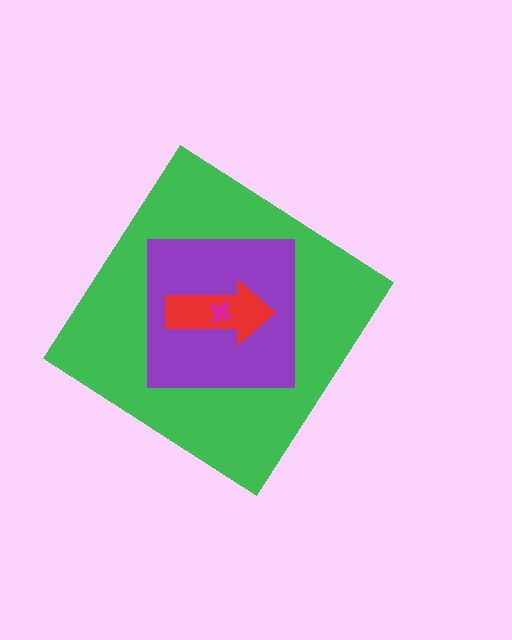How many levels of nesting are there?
4.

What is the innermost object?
The magenta cross.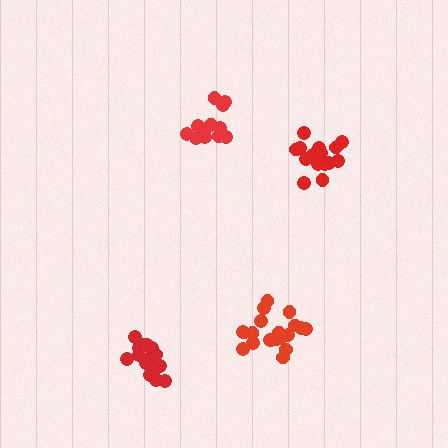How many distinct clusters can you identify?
There are 4 distinct clusters.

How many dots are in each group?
Group 1: 19 dots, Group 2: 20 dots, Group 3: 14 dots, Group 4: 17 dots (70 total).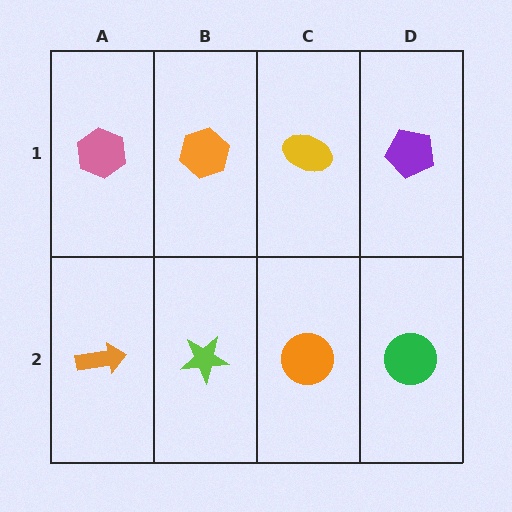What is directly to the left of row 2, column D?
An orange circle.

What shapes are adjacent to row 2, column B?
An orange hexagon (row 1, column B), an orange arrow (row 2, column A), an orange circle (row 2, column C).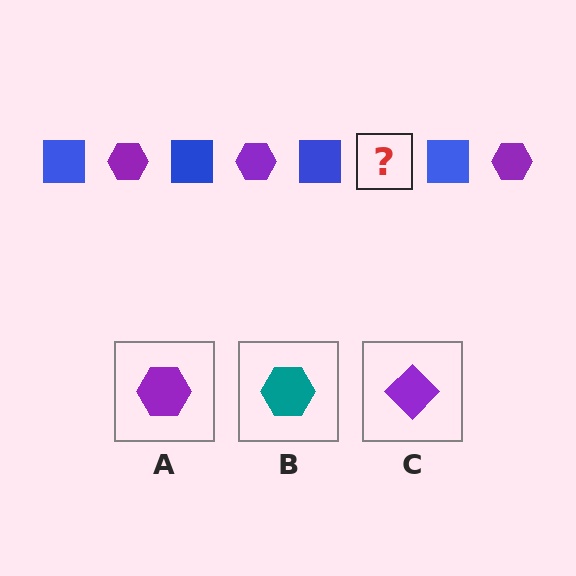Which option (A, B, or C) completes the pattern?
A.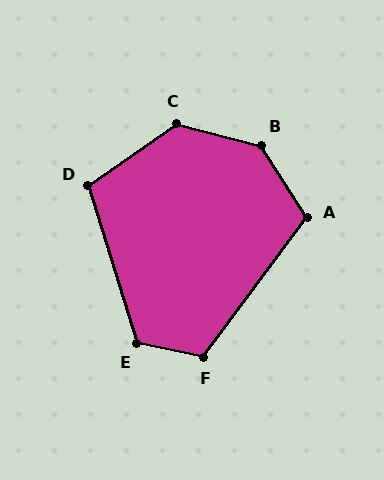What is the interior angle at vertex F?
Approximately 115 degrees (obtuse).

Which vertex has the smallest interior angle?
D, at approximately 108 degrees.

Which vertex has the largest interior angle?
B, at approximately 137 degrees.